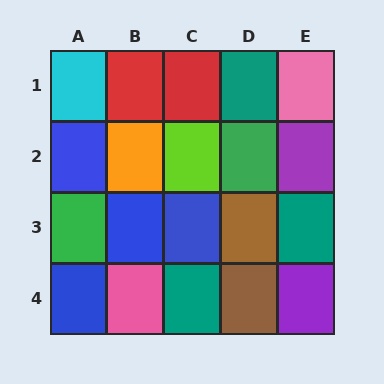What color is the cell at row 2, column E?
Purple.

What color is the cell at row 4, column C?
Teal.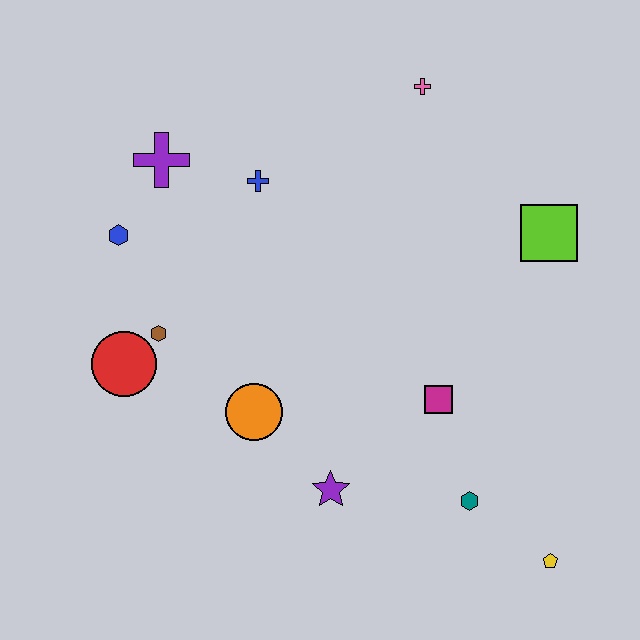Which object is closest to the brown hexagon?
The red circle is closest to the brown hexagon.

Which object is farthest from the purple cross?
The yellow pentagon is farthest from the purple cross.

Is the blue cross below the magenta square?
No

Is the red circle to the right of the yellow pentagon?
No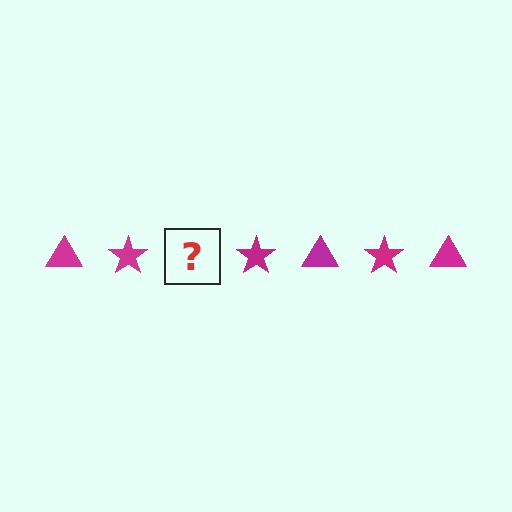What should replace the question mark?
The question mark should be replaced with a magenta triangle.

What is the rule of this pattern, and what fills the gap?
The rule is that the pattern cycles through triangle, star shapes in magenta. The gap should be filled with a magenta triangle.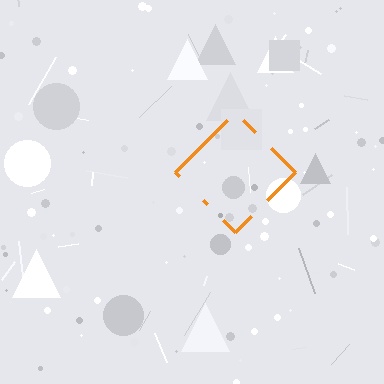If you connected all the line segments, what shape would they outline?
They would outline a diamond.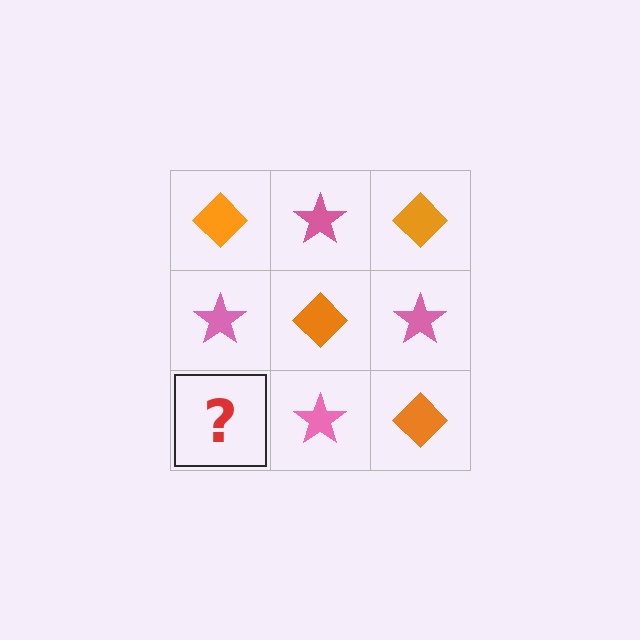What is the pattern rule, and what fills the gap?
The rule is that it alternates orange diamond and pink star in a checkerboard pattern. The gap should be filled with an orange diamond.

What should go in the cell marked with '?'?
The missing cell should contain an orange diamond.